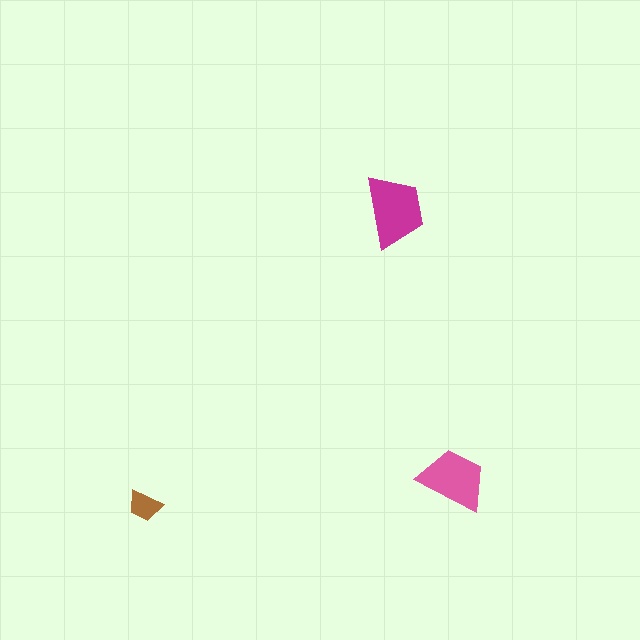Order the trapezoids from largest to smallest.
the magenta one, the pink one, the brown one.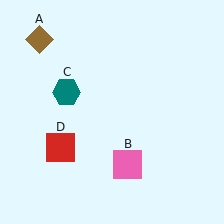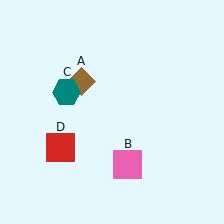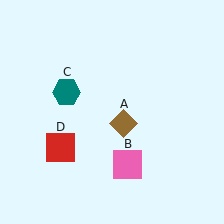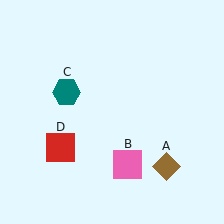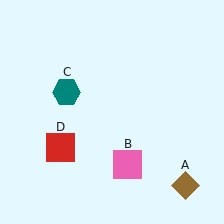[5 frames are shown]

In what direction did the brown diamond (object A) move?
The brown diamond (object A) moved down and to the right.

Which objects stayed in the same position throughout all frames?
Pink square (object B) and teal hexagon (object C) and red square (object D) remained stationary.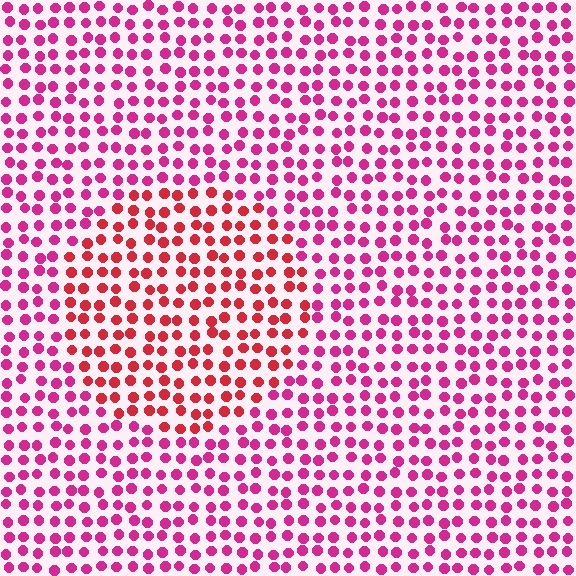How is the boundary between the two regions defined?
The boundary is defined purely by a slight shift in hue (about 31 degrees). Spacing, size, and orientation are identical on both sides.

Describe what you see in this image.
The image is filled with small magenta elements in a uniform arrangement. A circle-shaped region is visible where the elements are tinted to a slightly different hue, forming a subtle color boundary.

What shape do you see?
I see a circle.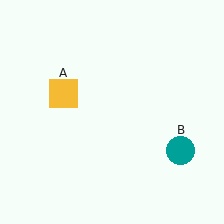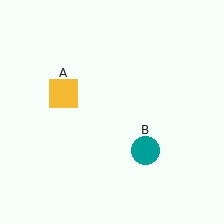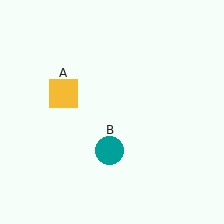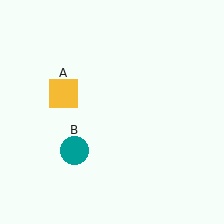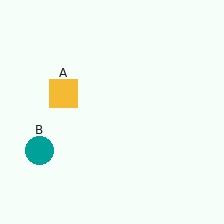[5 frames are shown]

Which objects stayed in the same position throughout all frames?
Yellow square (object A) remained stationary.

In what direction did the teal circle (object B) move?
The teal circle (object B) moved left.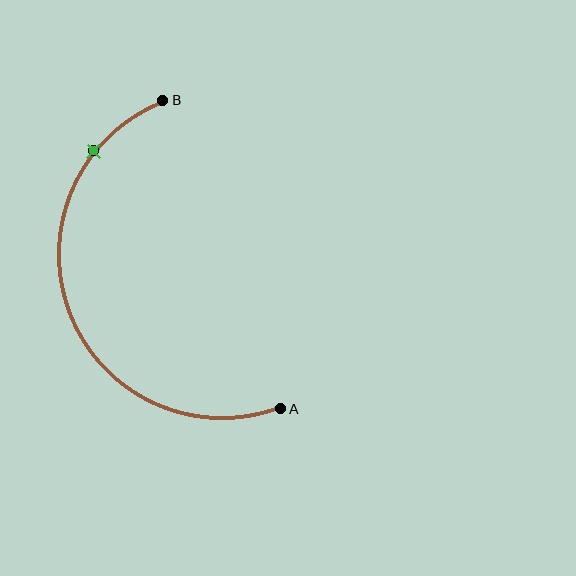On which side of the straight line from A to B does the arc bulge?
The arc bulges to the left of the straight line connecting A and B.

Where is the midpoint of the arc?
The arc midpoint is the point on the curve farthest from the straight line joining A and B. It sits to the left of that line.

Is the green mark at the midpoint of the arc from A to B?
No. The green mark lies on the arc but is closer to endpoint B. The arc midpoint would be at the point on the curve equidistant along the arc from both A and B.